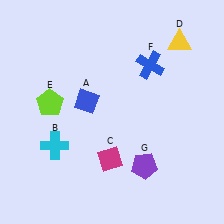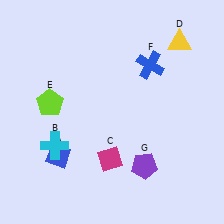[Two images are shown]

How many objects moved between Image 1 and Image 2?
1 object moved between the two images.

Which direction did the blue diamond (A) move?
The blue diamond (A) moved down.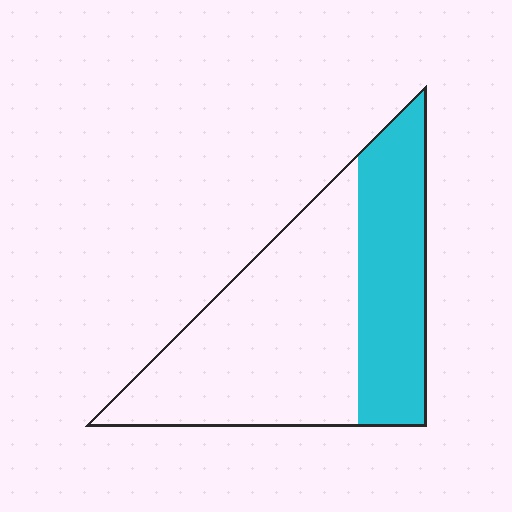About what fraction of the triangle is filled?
About three eighths (3/8).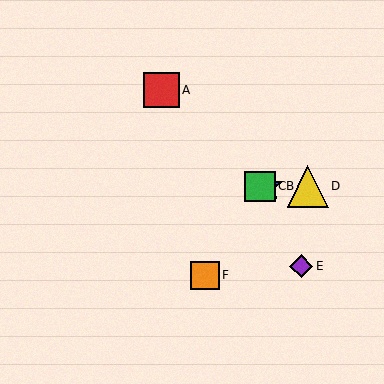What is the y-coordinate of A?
Object A is at y≈90.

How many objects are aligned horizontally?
3 objects (B, C, D) are aligned horizontally.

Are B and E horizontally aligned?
No, B is at y≈186 and E is at y≈266.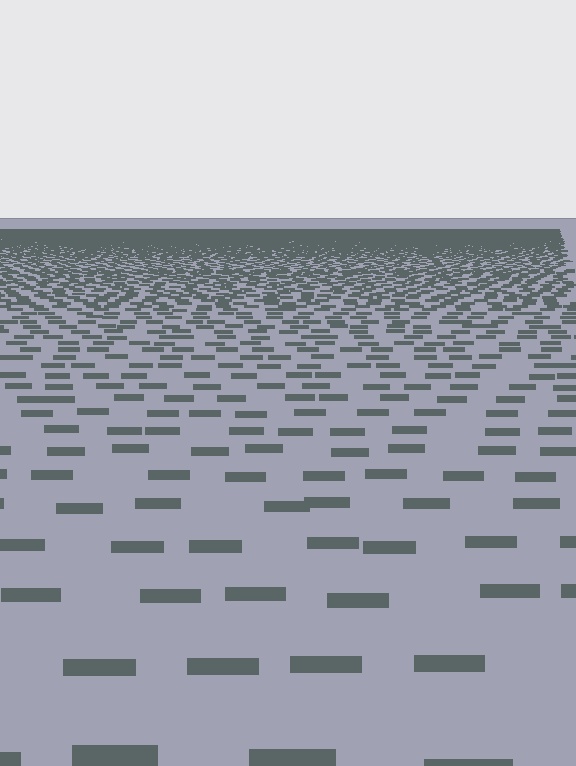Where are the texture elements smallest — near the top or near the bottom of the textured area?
Near the top.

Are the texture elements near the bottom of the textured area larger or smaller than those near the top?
Larger. Near the bottom, elements are closer to the viewer and appear at a bigger on-screen size.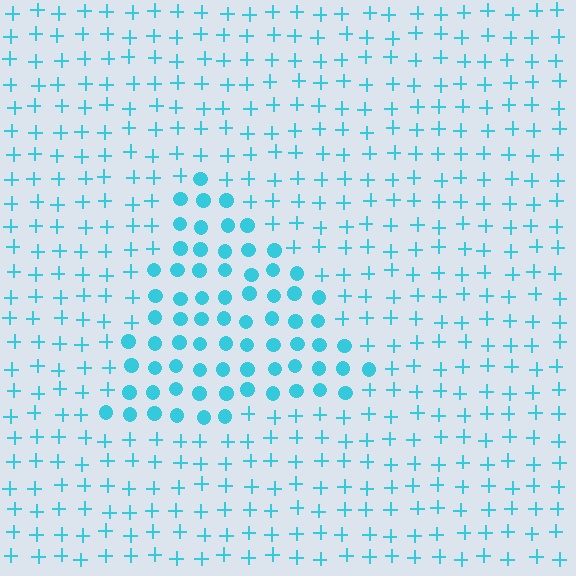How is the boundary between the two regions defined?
The boundary is defined by a change in element shape: circles inside vs. plus signs outside. All elements share the same color and spacing.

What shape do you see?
I see a triangle.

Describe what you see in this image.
The image is filled with small cyan elements arranged in a uniform grid. A triangle-shaped region contains circles, while the surrounding area contains plus signs. The boundary is defined purely by the change in element shape.